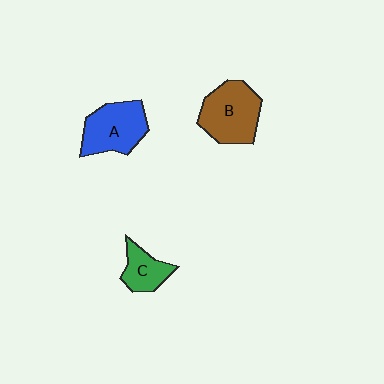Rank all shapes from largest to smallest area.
From largest to smallest: B (brown), A (blue), C (green).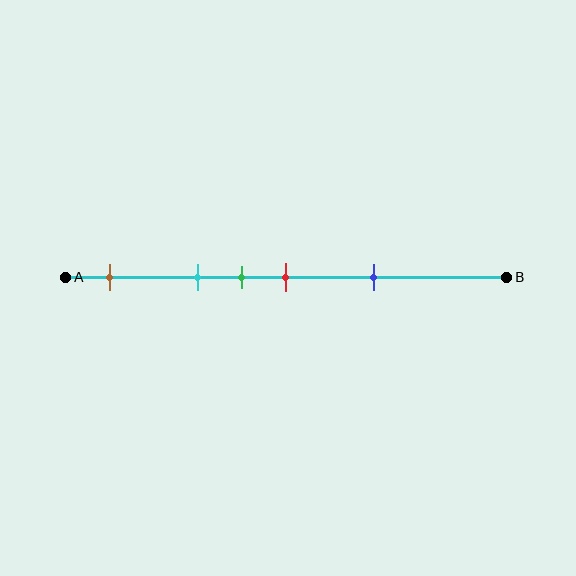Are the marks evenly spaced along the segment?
No, the marks are not evenly spaced.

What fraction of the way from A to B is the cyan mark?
The cyan mark is approximately 30% (0.3) of the way from A to B.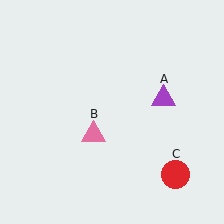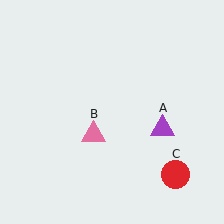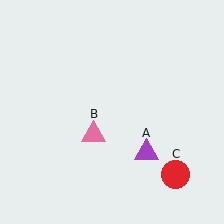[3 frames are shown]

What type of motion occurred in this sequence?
The purple triangle (object A) rotated clockwise around the center of the scene.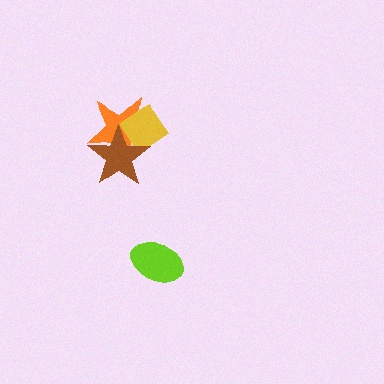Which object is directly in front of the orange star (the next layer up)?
The yellow diamond is directly in front of the orange star.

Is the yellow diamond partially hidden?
Yes, it is partially covered by another shape.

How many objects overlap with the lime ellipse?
0 objects overlap with the lime ellipse.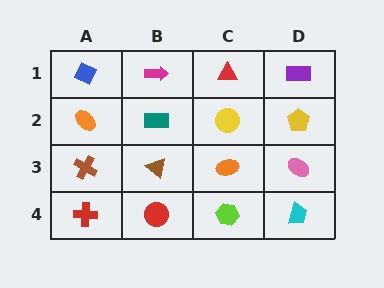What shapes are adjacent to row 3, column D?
A yellow pentagon (row 2, column D), a cyan trapezoid (row 4, column D), an orange ellipse (row 3, column C).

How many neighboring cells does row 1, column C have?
3.